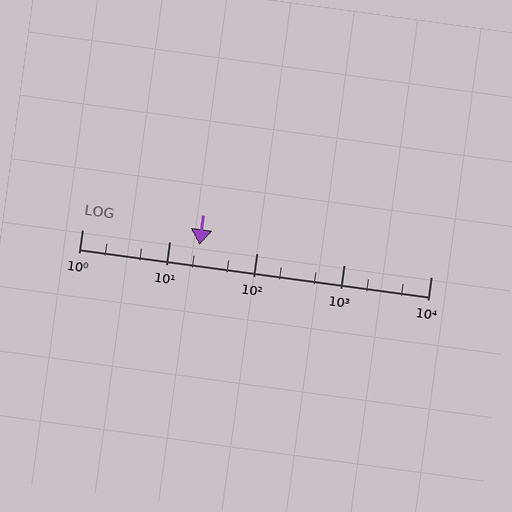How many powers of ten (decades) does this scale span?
The scale spans 4 decades, from 1 to 10000.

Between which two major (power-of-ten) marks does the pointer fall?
The pointer is between 10 and 100.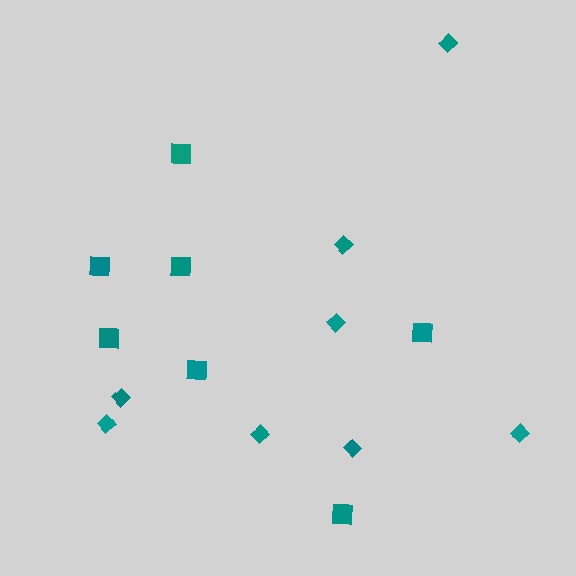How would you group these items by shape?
There are 2 groups: one group of diamonds (8) and one group of squares (7).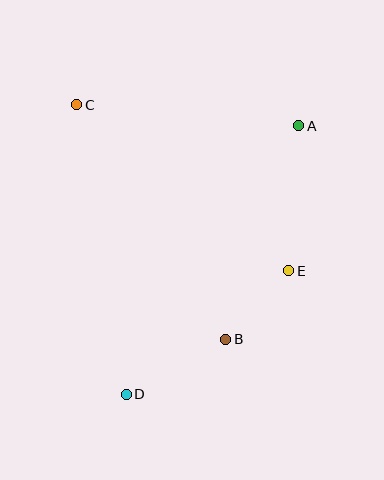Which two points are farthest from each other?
Points A and D are farthest from each other.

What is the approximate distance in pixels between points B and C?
The distance between B and C is approximately 278 pixels.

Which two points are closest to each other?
Points B and E are closest to each other.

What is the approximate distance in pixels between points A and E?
The distance between A and E is approximately 145 pixels.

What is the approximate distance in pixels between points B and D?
The distance between B and D is approximately 114 pixels.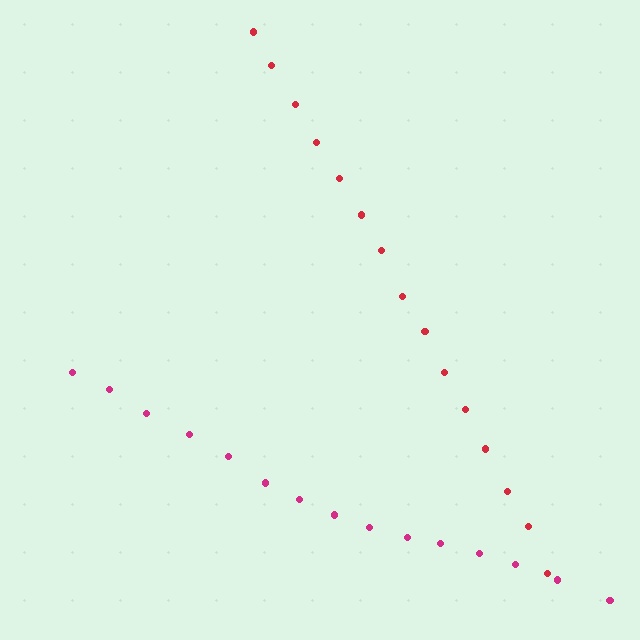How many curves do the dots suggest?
There are 2 distinct paths.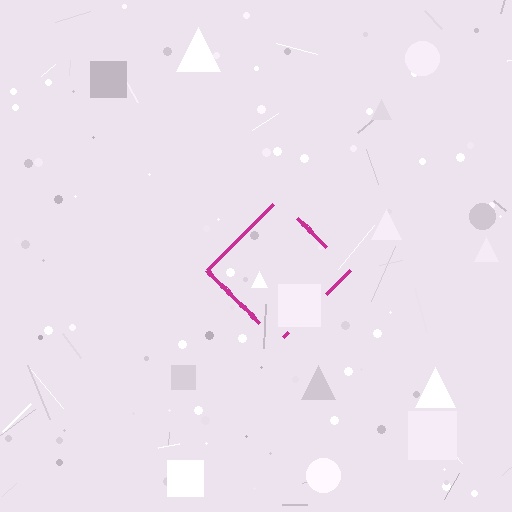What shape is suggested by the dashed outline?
The dashed outline suggests a diamond.